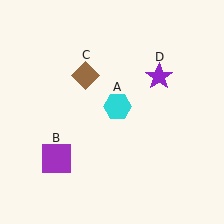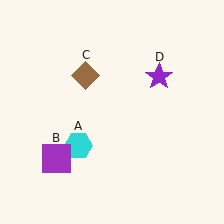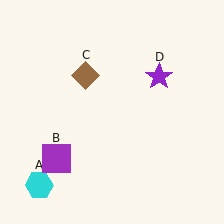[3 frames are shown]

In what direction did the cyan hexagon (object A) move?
The cyan hexagon (object A) moved down and to the left.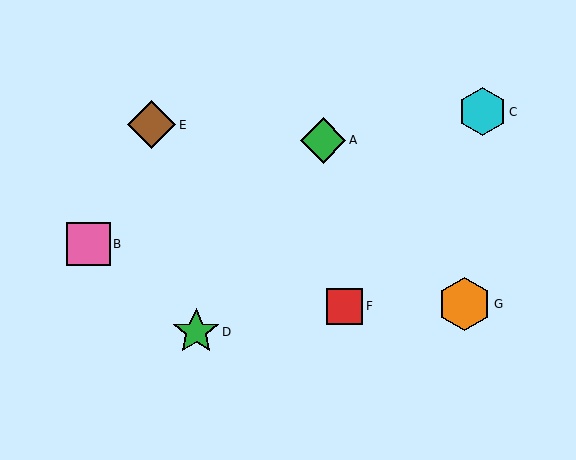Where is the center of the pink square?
The center of the pink square is at (88, 244).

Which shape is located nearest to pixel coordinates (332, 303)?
The red square (labeled F) at (344, 306) is nearest to that location.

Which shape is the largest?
The orange hexagon (labeled G) is the largest.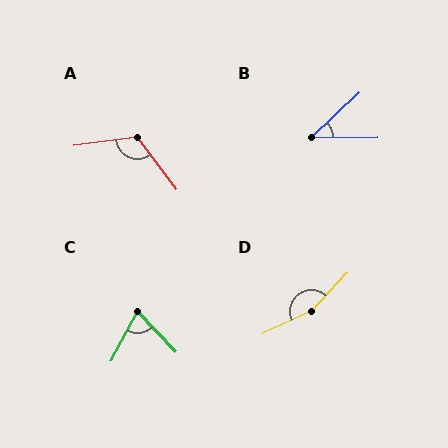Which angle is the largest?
D, at approximately 157 degrees.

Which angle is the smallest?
B, at approximately 42 degrees.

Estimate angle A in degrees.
Approximately 119 degrees.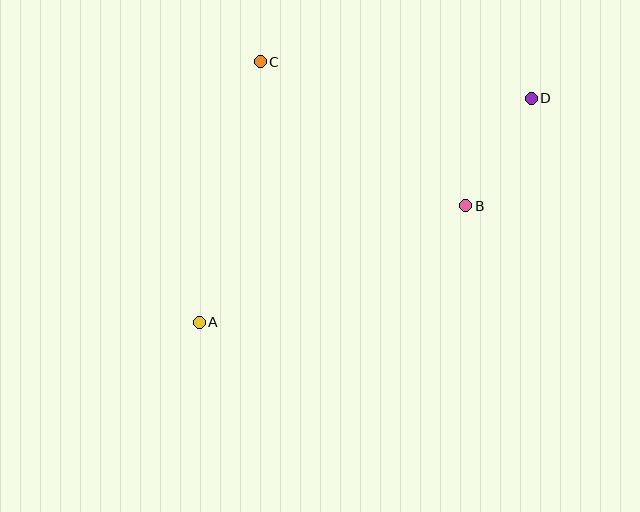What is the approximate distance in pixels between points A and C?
The distance between A and C is approximately 267 pixels.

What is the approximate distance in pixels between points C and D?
The distance between C and D is approximately 273 pixels.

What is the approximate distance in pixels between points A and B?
The distance between A and B is approximately 291 pixels.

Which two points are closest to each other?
Points B and D are closest to each other.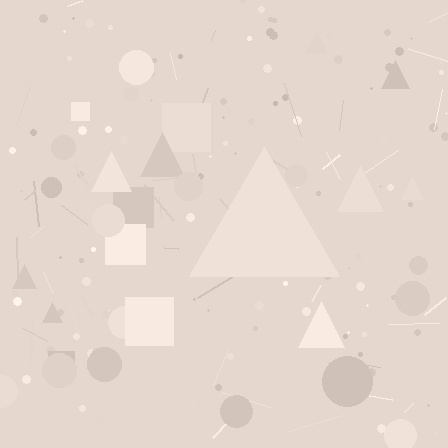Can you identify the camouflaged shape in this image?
The camouflaged shape is a triangle.